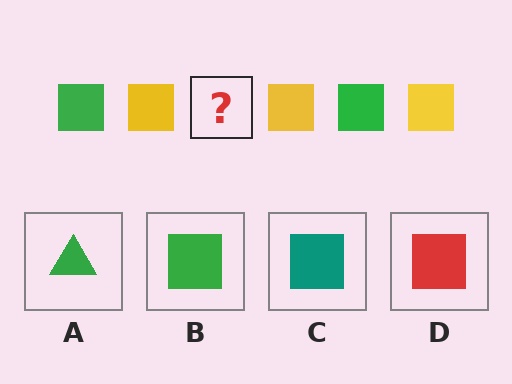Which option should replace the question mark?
Option B.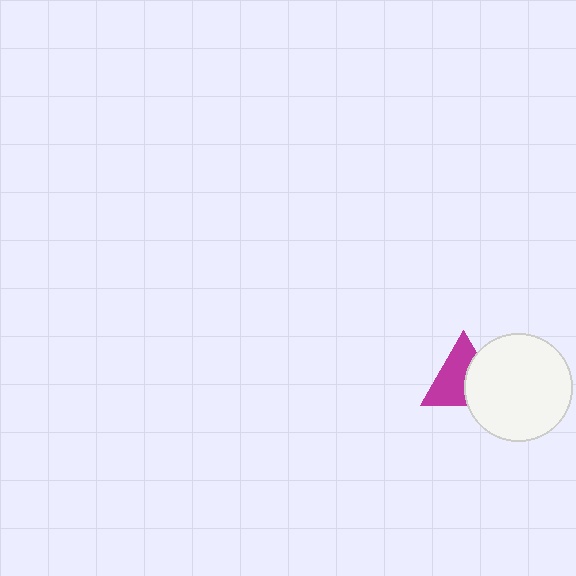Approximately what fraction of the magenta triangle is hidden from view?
Roughly 41% of the magenta triangle is hidden behind the white circle.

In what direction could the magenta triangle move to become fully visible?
The magenta triangle could move left. That would shift it out from behind the white circle entirely.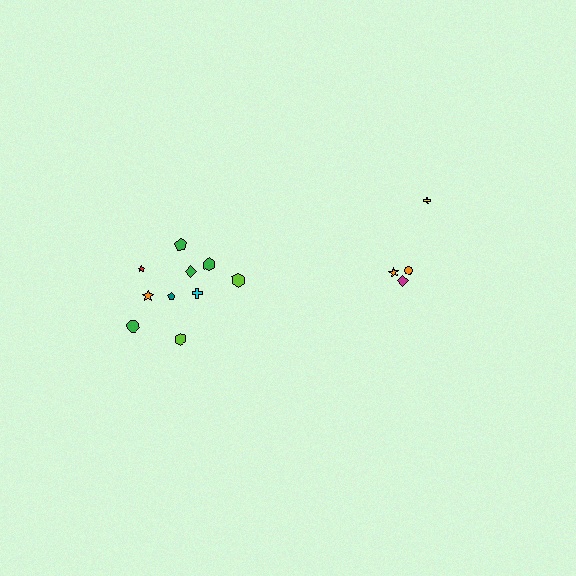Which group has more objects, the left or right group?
The left group.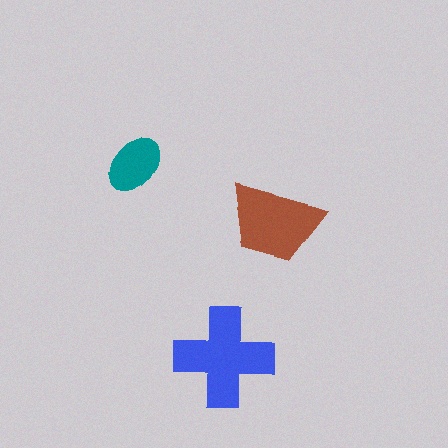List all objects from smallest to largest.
The teal ellipse, the brown trapezoid, the blue cross.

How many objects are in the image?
There are 3 objects in the image.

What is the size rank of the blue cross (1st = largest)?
1st.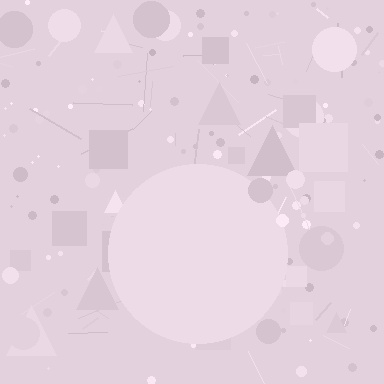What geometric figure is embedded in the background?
A circle is embedded in the background.